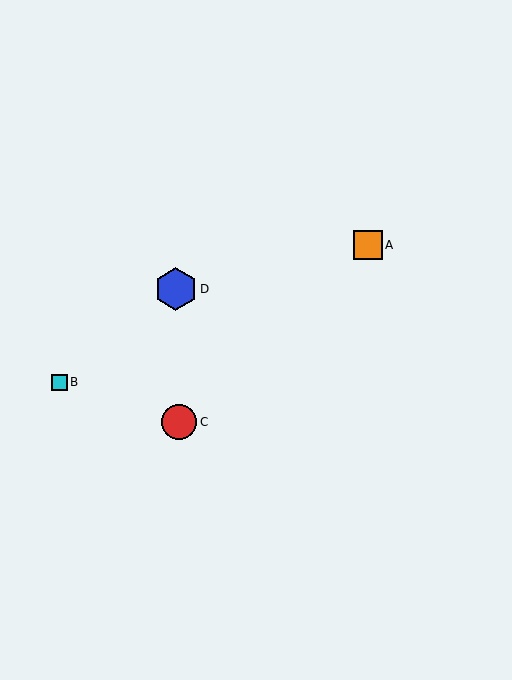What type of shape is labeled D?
Shape D is a blue hexagon.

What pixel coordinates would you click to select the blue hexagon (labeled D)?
Click at (176, 289) to select the blue hexagon D.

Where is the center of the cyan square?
The center of the cyan square is at (59, 382).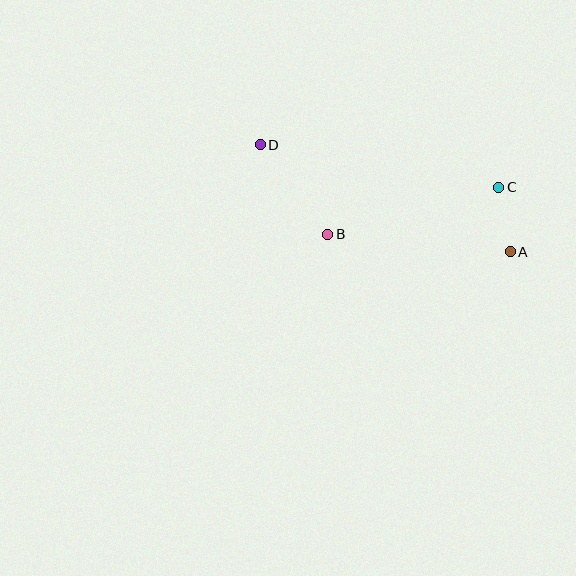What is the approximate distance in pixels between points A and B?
The distance between A and B is approximately 183 pixels.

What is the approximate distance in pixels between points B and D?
The distance between B and D is approximately 112 pixels.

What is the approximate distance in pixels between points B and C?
The distance between B and C is approximately 178 pixels.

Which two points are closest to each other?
Points A and C are closest to each other.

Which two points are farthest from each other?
Points A and D are farthest from each other.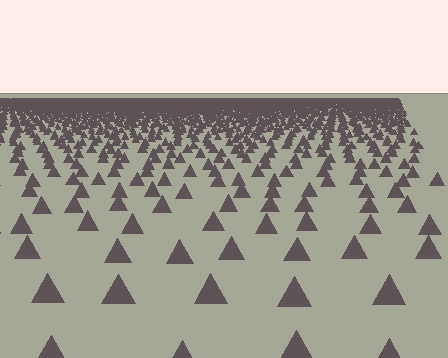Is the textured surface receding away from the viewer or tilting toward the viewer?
The surface is receding away from the viewer. Texture elements get smaller and denser toward the top.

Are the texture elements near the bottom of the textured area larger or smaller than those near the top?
Larger. Near the bottom, elements are closer to the viewer and appear at a bigger on-screen size.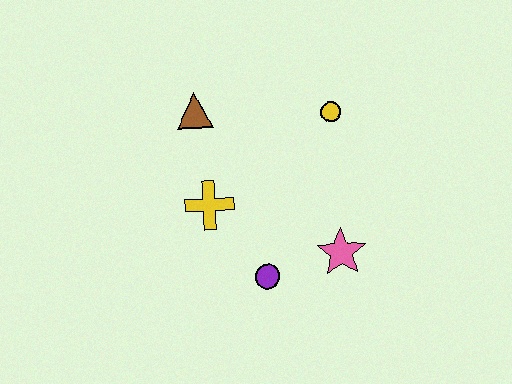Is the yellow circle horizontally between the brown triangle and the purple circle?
No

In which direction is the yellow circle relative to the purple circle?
The yellow circle is above the purple circle.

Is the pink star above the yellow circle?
No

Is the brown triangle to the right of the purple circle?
No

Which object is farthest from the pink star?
The brown triangle is farthest from the pink star.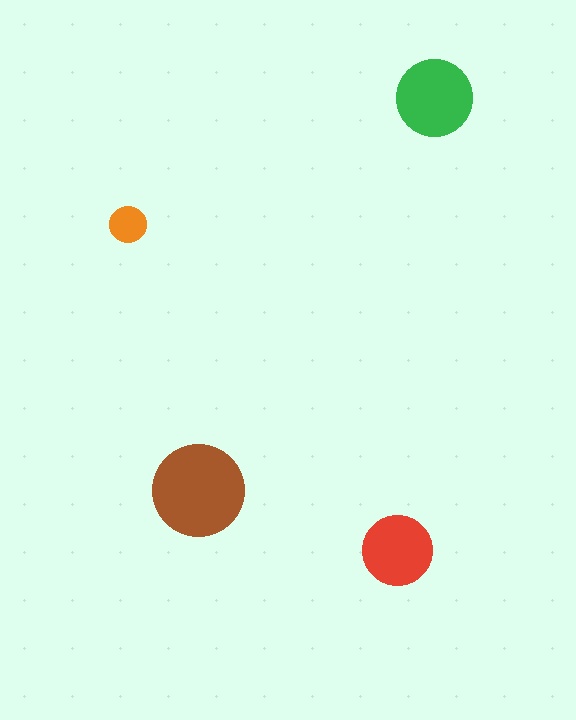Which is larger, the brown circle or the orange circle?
The brown one.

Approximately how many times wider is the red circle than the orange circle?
About 2 times wider.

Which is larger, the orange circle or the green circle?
The green one.